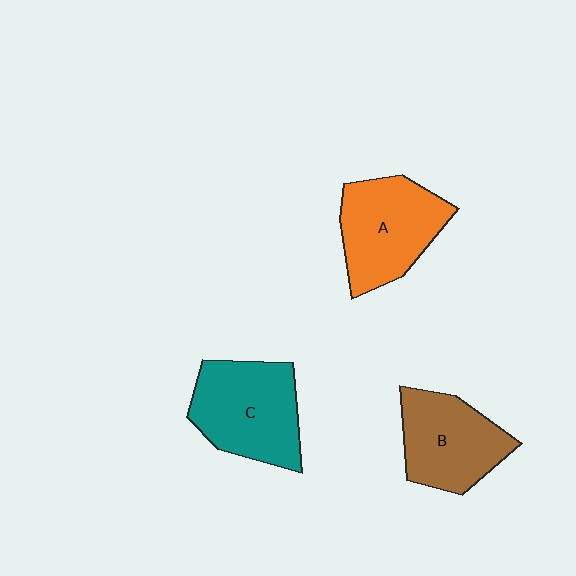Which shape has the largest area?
Shape C (teal).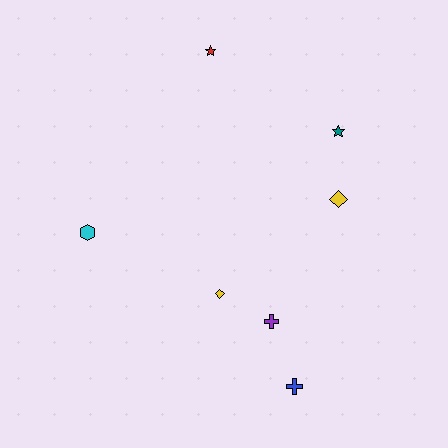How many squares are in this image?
There are no squares.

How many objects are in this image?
There are 7 objects.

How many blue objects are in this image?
There is 1 blue object.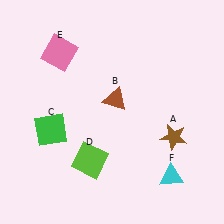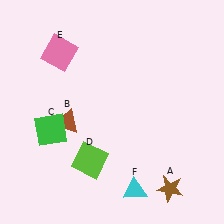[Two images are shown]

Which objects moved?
The objects that moved are: the brown star (A), the brown triangle (B), the cyan triangle (F).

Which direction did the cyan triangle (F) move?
The cyan triangle (F) moved left.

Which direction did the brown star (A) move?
The brown star (A) moved down.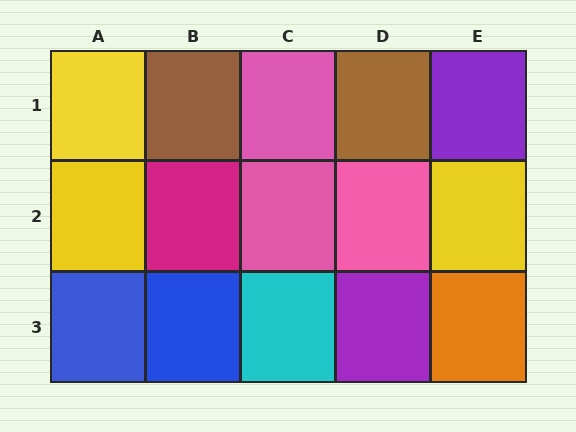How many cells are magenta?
1 cell is magenta.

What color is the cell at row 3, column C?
Cyan.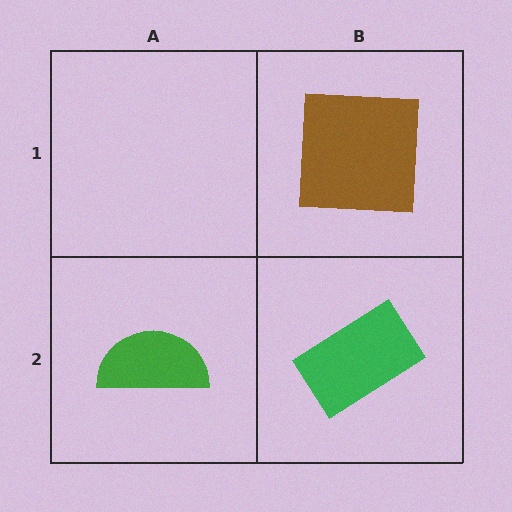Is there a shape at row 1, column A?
No, that cell is empty.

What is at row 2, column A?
A green semicircle.